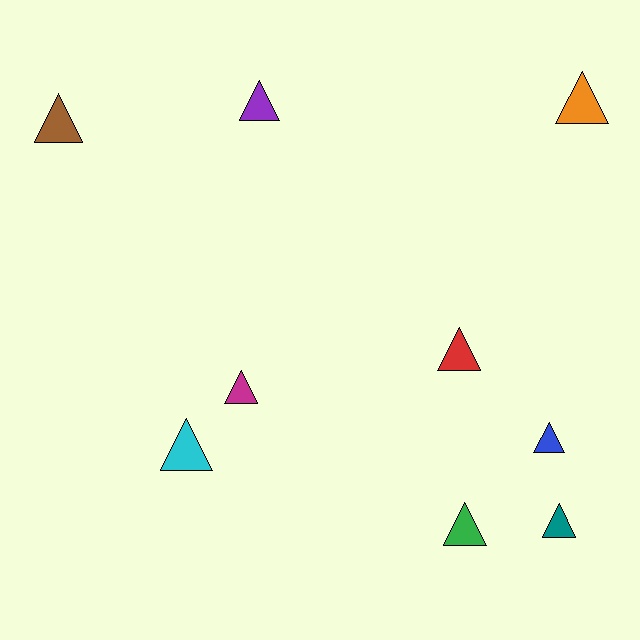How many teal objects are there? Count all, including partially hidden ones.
There is 1 teal object.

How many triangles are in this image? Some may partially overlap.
There are 9 triangles.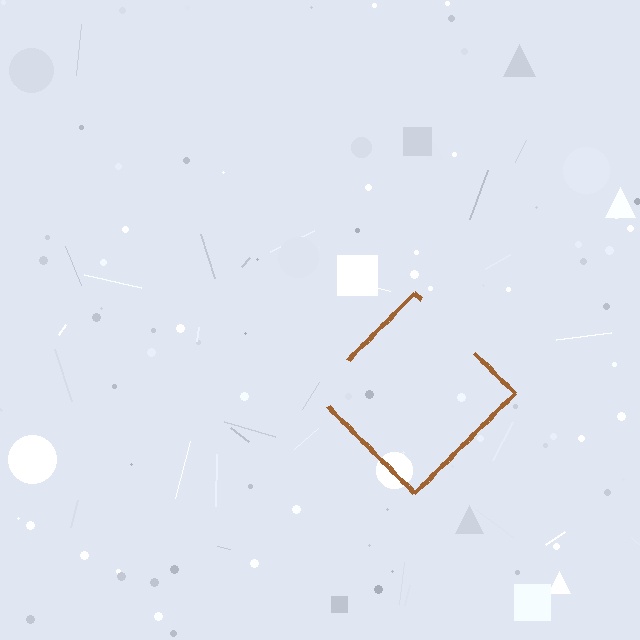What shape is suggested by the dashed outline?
The dashed outline suggests a diamond.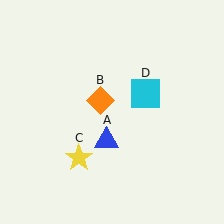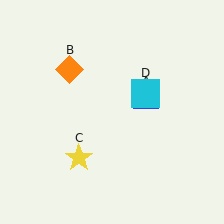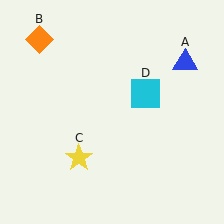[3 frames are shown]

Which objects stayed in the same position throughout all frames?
Yellow star (object C) and cyan square (object D) remained stationary.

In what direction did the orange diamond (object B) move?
The orange diamond (object B) moved up and to the left.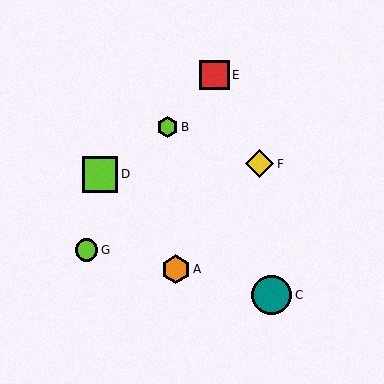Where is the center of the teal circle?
The center of the teal circle is at (272, 295).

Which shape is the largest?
The teal circle (labeled C) is the largest.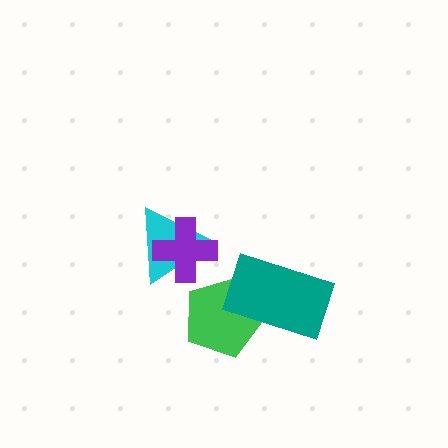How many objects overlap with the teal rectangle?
1 object overlaps with the teal rectangle.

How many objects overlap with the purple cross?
1 object overlaps with the purple cross.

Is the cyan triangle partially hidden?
Yes, it is partially covered by another shape.